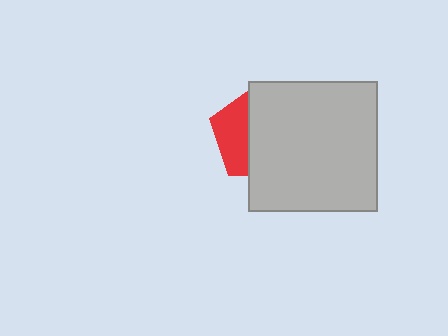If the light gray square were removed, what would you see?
You would see the complete red pentagon.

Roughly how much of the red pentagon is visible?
A small part of it is visible (roughly 34%).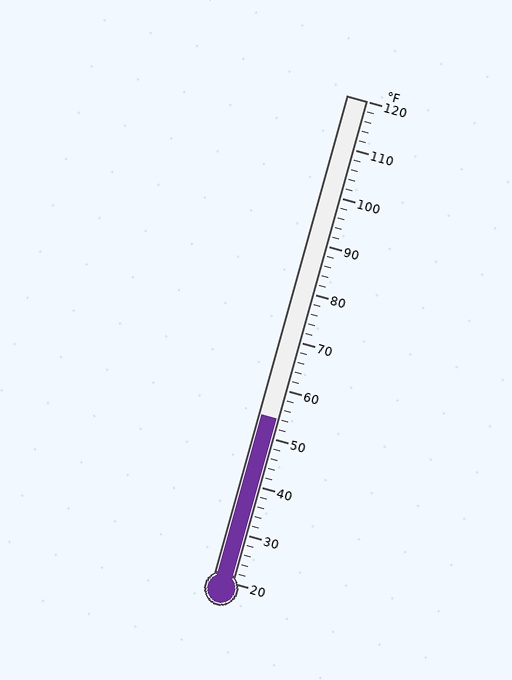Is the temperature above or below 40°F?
The temperature is above 40°F.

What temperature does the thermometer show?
The thermometer shows approximately 54°F.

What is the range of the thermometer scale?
The thermometer scale ranges from 20°F to 120°F.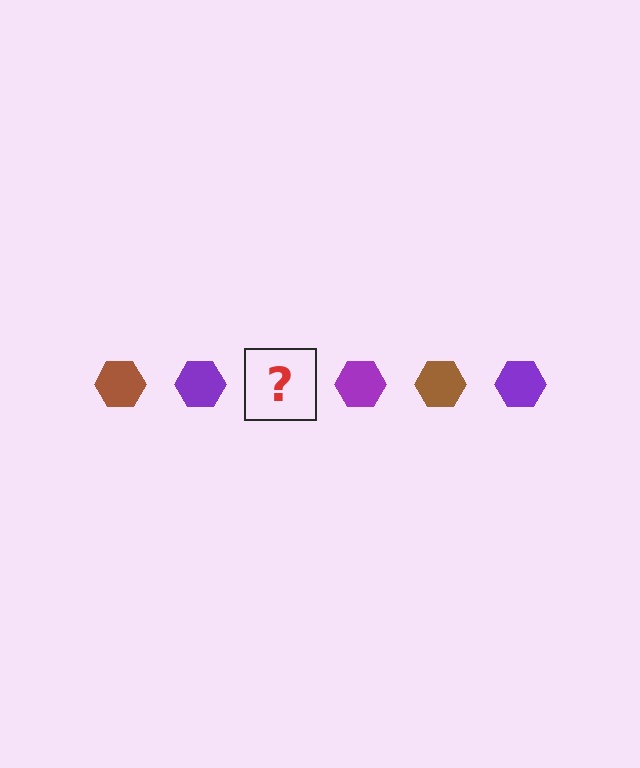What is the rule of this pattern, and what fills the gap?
The rule is that the pattern cycles through brown, purple hexagons. The gap should be filled with a brown hexagon.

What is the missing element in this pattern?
The missing element is a brown hexagon.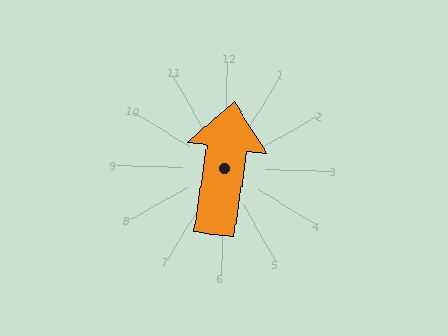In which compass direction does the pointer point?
North.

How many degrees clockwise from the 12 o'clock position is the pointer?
Approximately 7 degrees.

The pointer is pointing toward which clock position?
Roughly 12 o'clock.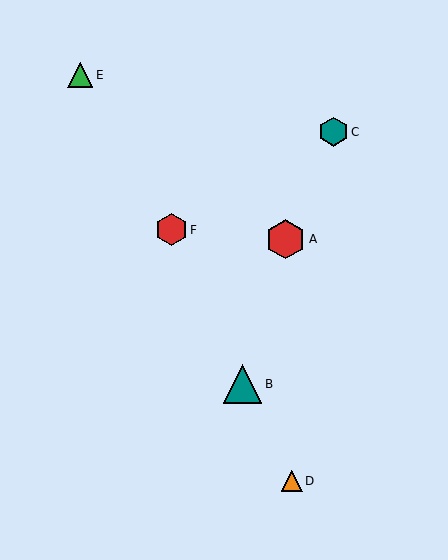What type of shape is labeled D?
Shape D is an orange triangle.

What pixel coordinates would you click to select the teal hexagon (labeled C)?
Click at (334, 132) to select the teal hexagon C.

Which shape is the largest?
The red hexagon (labeled A) is the largest.